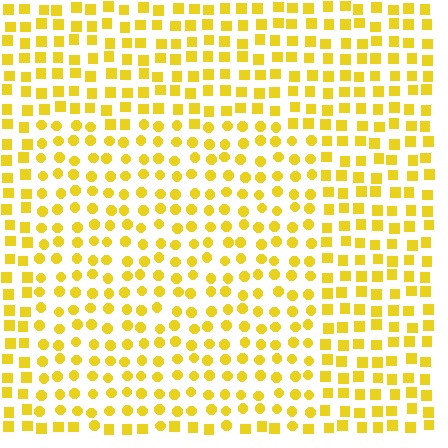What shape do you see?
I see a rectangle.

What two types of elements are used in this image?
The image uses circles inside the rectangle region and squares outside it.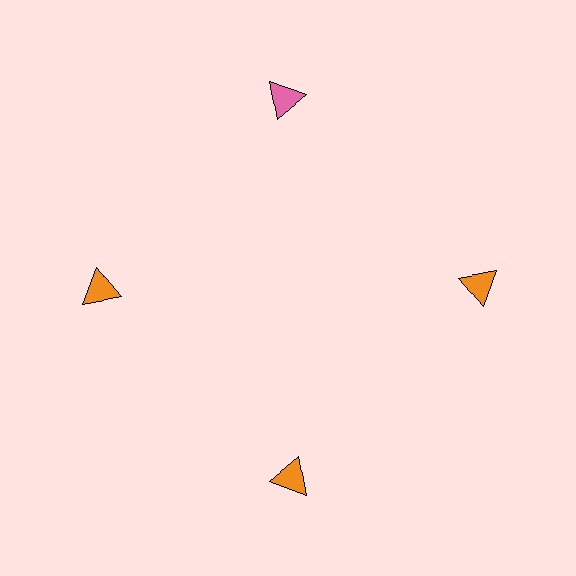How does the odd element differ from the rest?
It has a different color: pink instead of orange.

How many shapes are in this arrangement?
There are 4 shapes arranged in a ring pattern.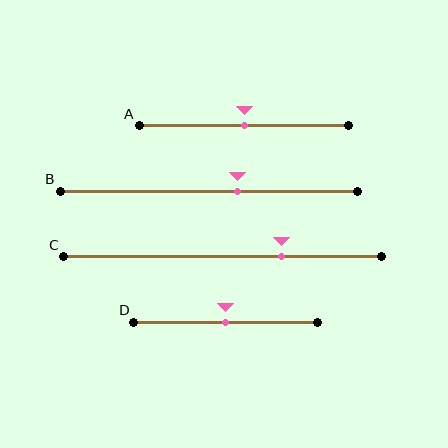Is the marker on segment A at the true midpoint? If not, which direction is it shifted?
Yes, the marker on segment A is at the true midpoint.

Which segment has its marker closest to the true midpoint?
Segment A has its marker closest to the true midpoint.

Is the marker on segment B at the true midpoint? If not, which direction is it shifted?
No, the marker on segment B is shifted to the right by about 10% of the segment length.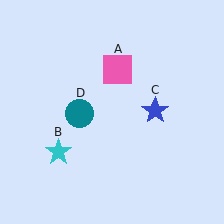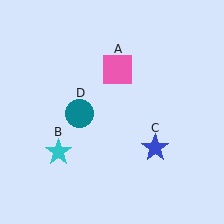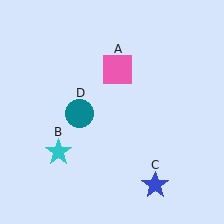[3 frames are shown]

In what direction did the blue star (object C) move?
The blue star (object C) moved down.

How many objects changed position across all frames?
1 object changed position: blue star (object C).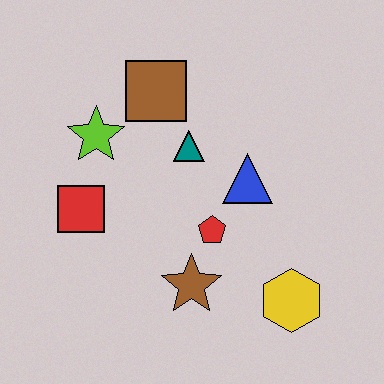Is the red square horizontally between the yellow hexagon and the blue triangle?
No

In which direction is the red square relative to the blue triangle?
The red square is to the left of the blue triangle.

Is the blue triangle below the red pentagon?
No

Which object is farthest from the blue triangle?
The red square is farthest from the blue triangle.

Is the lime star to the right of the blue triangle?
No